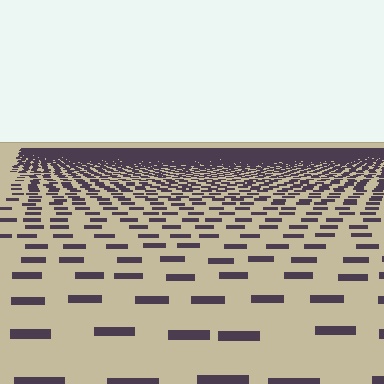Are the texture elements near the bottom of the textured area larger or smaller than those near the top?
Larger. Near the bottom, elements are closer to the viewer and appear at a bigger on-screen size.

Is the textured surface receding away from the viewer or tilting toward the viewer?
The surface is receding away from the viewer. Texture elements get smaller and denser toward the top.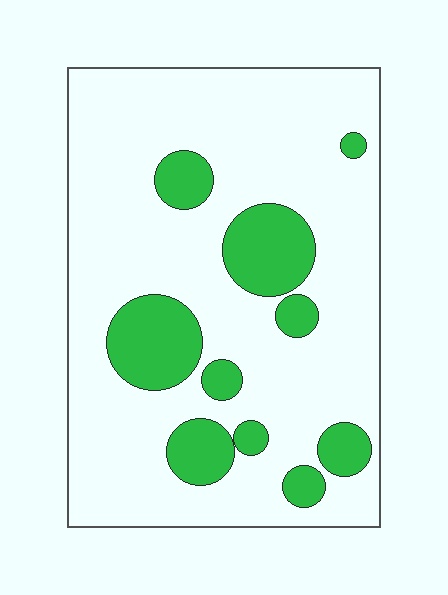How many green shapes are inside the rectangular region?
10.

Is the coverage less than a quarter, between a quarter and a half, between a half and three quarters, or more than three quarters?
Less than a quarter.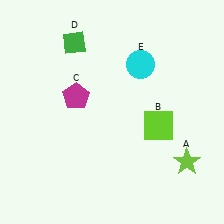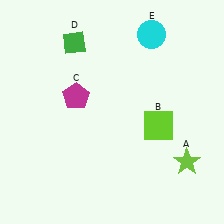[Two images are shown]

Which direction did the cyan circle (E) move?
The cyan circle (E) moved up.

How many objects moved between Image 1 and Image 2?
1 object moved between the two images.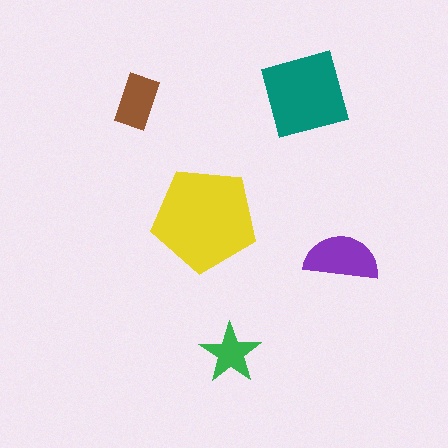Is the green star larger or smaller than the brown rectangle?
Smaller.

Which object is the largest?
The yellow pentagon.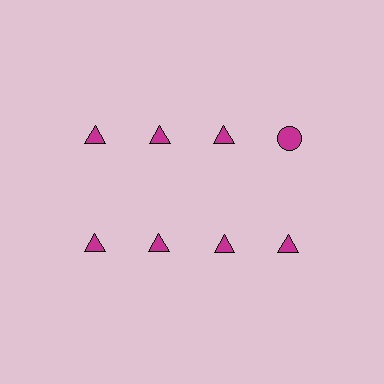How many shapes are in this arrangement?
There are 8 shapes arranged in a grid pattern.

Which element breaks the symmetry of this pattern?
The magenta circle in the top row, second from right column breaks the symmetry. All other shapes are magenta triangles.